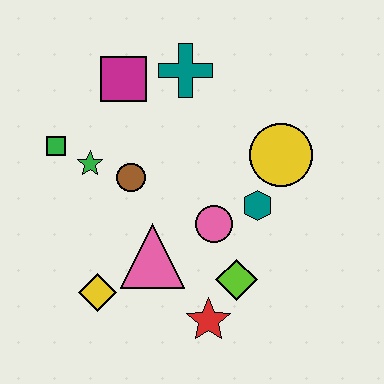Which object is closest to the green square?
The green star is closest to the green square.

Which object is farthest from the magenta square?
The red star is farthest from the magenta square.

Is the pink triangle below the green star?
Yes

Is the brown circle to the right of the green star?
Yes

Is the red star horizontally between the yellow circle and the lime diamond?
No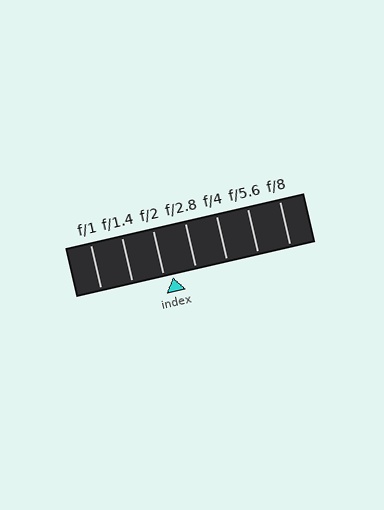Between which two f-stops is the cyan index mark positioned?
The index mark is between f/2 and f/2.8.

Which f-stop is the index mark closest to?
The index mark is closest to f/2.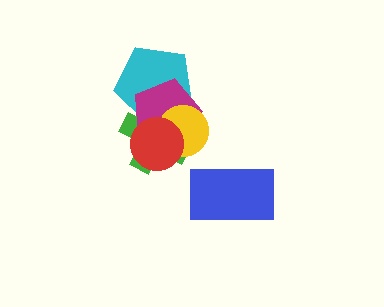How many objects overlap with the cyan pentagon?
4 objects overlap with the cyan pentagon.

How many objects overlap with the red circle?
4 objects overlap with the red circle.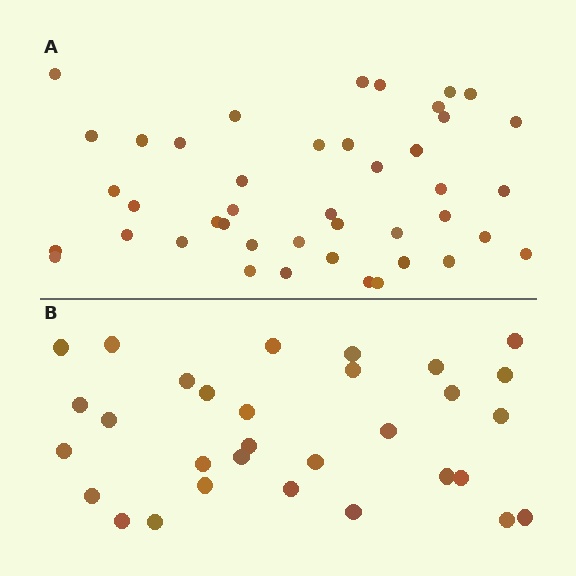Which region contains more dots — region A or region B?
Region A (the top region) has more dots.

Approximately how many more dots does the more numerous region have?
Region A has roughly 12 or so more dots than region B.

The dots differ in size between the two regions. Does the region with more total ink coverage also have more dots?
No. Region B has more total ink coverage because its dots are larger, but region A actually contains more individual dots. Total area can be misleading — the number of items is what matters here.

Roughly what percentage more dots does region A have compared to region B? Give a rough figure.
About 40% more.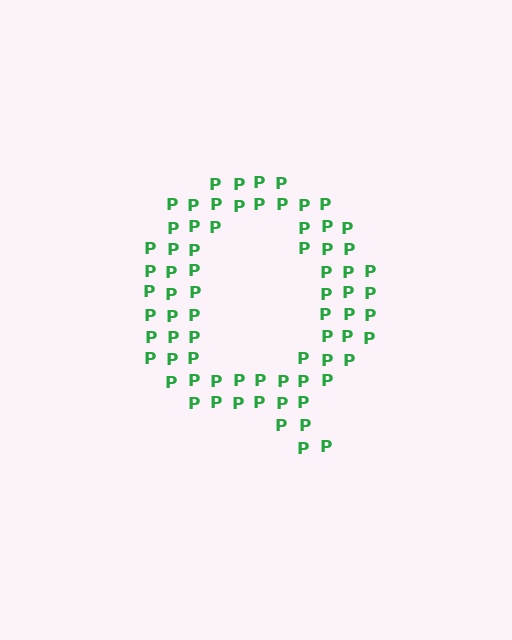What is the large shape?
The large shape is the letter Q.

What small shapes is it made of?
It is made of small letter P's.